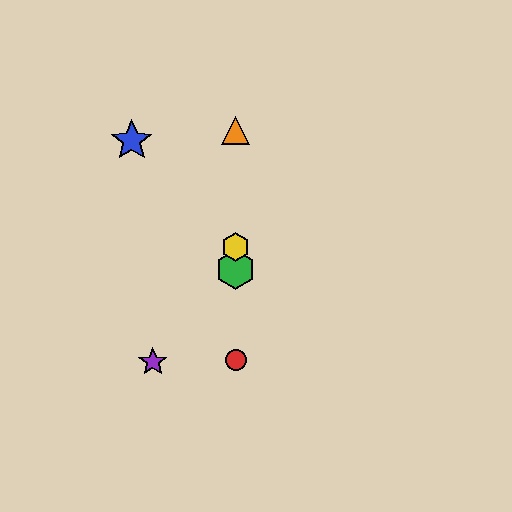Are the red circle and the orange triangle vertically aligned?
Yes, both are at x≈236.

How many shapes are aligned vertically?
4 shapes (the red circle, the green hexagon, the yellow hexagon, the orange triangle) are aligned vertically.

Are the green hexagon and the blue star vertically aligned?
No, the green hexagon is at x≈236 and the blue star is at x≈132.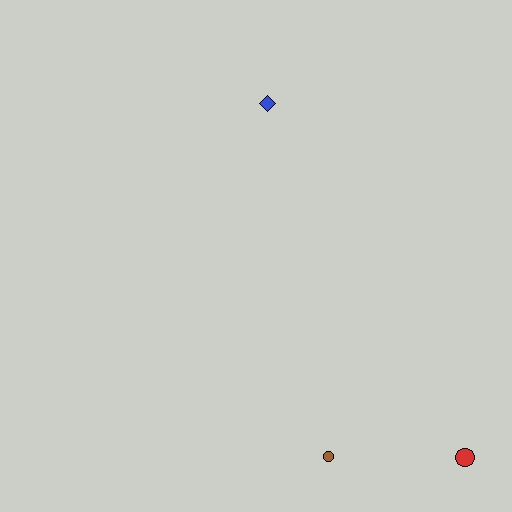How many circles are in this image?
There are 2 circles.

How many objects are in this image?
There are 3 objects.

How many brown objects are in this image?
There is 1 brown object.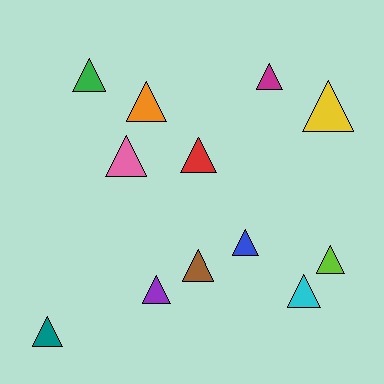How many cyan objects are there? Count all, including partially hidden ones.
There is 1 cyan object.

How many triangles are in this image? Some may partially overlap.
There are 12 triangles.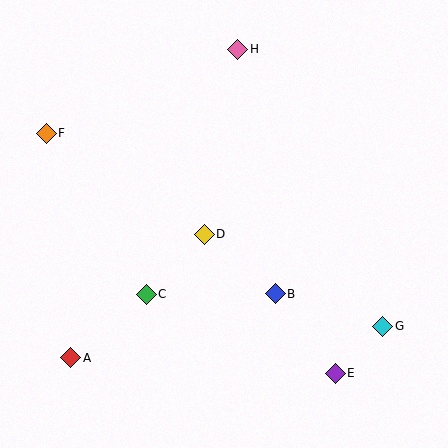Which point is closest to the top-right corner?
Point H is closest to the top-right corner.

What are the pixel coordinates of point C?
Point C is at (146, 294).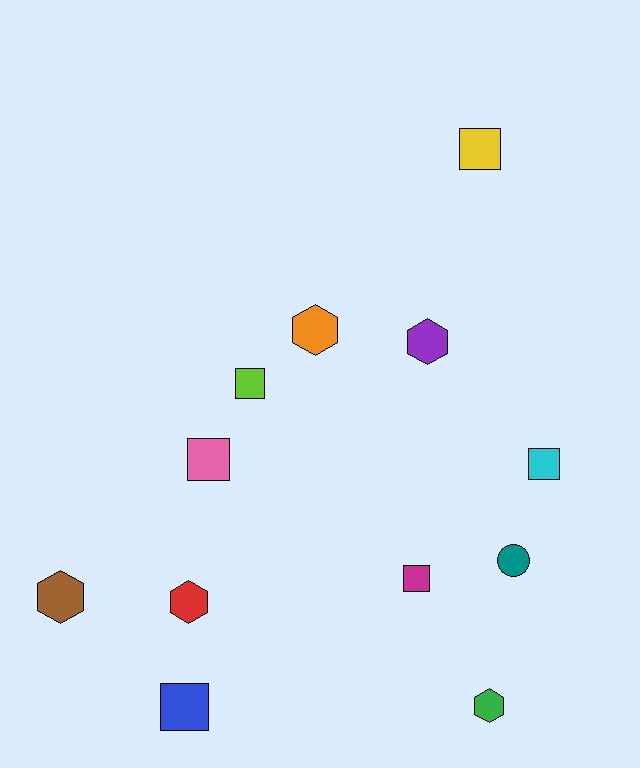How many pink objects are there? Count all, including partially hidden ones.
There is 1 pink object.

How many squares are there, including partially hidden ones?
There are 6 squares.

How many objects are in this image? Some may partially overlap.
There are 12 objects.